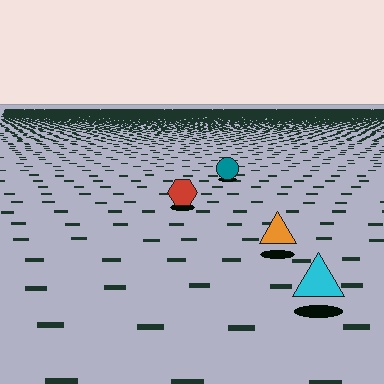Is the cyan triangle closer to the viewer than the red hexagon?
Yes. The cyan triangle is closer — you can tell from the texture gradient: the ground texture is coarser near it.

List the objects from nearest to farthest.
From nearest to farthest: the cyan triangle, the orange triangle, the red hexagon, the teal circle.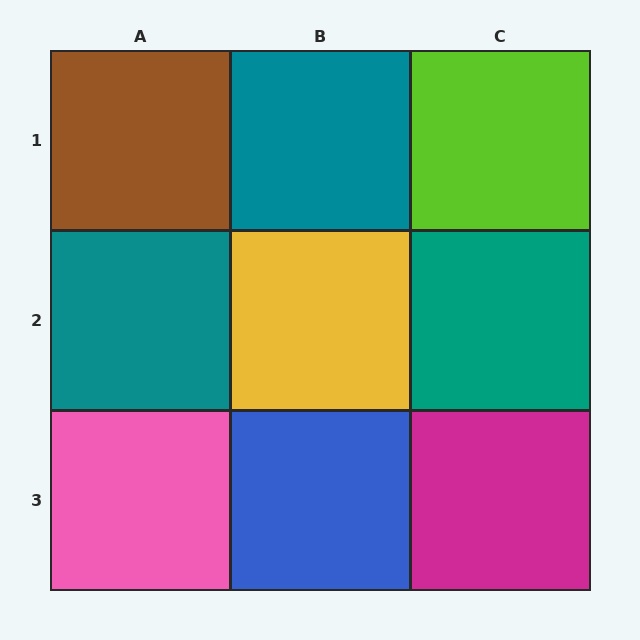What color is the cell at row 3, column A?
Pink.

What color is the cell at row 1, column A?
Brown.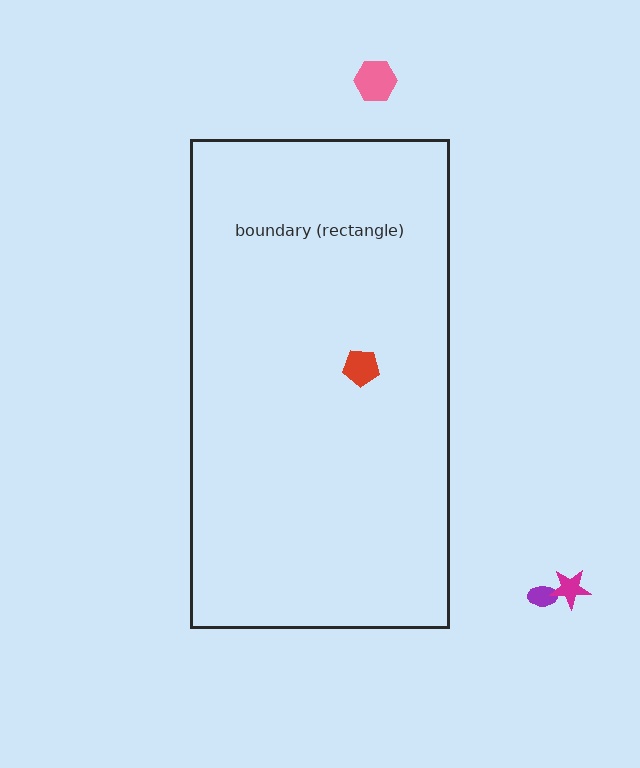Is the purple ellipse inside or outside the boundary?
Outside.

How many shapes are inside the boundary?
1 inside, 3 outside.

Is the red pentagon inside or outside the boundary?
Inside.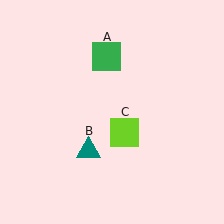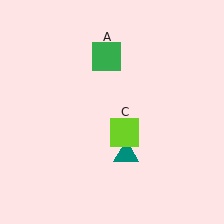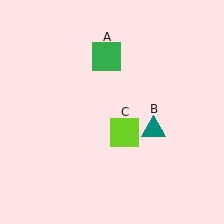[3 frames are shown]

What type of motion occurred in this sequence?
The teal triangle (object B) rotated counterclockwise around the center of the scene.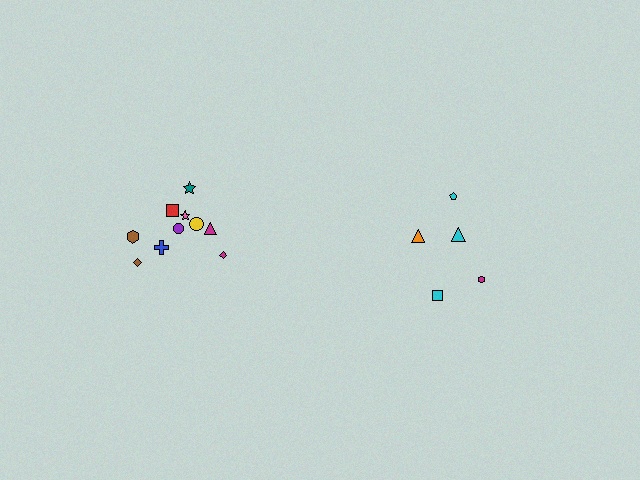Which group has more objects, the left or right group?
The left group.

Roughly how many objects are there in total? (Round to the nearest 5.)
Roughly 15 objects in total.